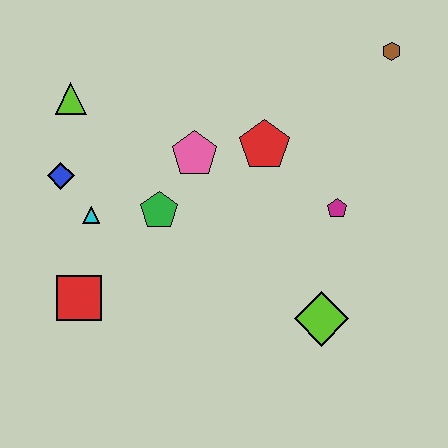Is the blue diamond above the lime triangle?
No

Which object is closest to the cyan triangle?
The blue diamond is closest to the cyan triangle.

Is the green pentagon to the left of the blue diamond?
No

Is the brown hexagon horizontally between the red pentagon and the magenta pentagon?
No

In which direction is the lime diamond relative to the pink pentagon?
The lime diamond is below the pink pentagon.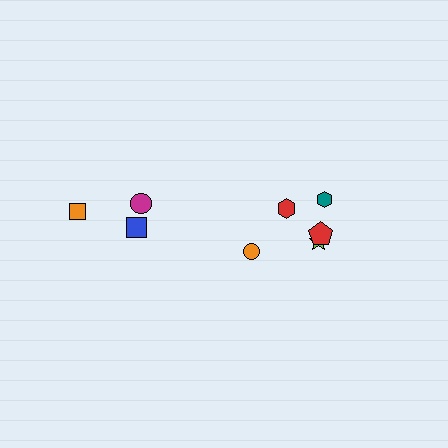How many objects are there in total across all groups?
There are 8 objects.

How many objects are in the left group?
There are 3 objects.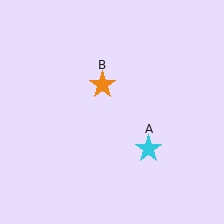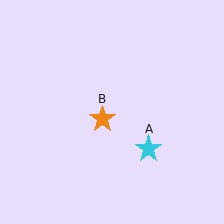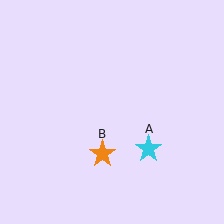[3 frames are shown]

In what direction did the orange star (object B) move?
The orange star (object B) moved down.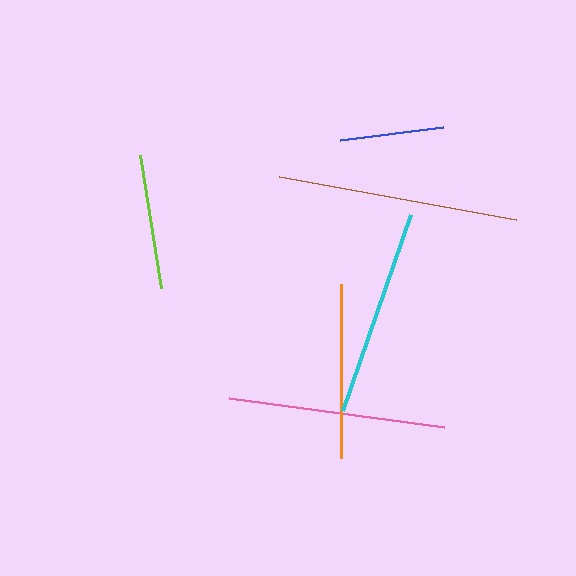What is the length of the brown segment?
The brown segment is approximately 241 pixels long.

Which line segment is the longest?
The brown line is the longest at approximately 241 pixels.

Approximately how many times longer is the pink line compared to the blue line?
The pink line is approximately 2.1 times the length of the blue line.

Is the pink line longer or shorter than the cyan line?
The pink line is longer than the cyan line.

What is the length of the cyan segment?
The cyan segment is approximately 207 pixels long.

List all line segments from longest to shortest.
From longest to shortest: brown, pink, cyan, orange, lime, blue.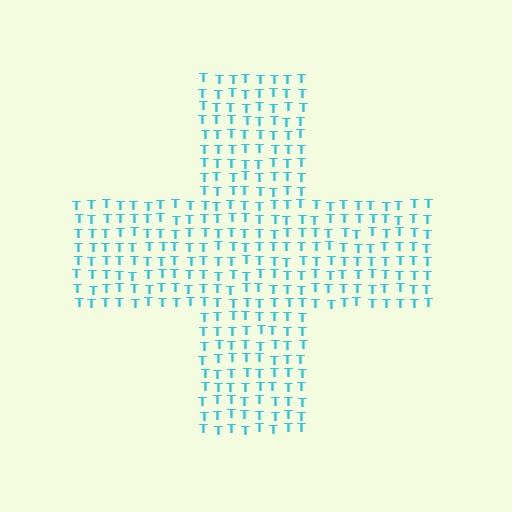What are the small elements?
The small elements are letter T's.